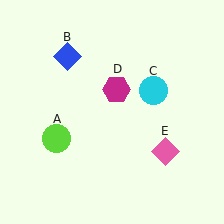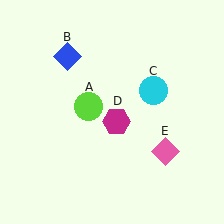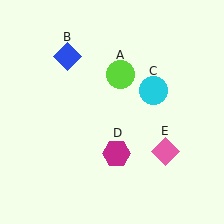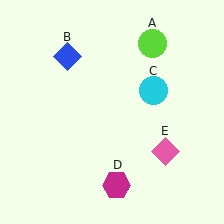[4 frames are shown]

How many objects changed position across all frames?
2 objects changed position: lime circle (object A), magenta hexagon (object D).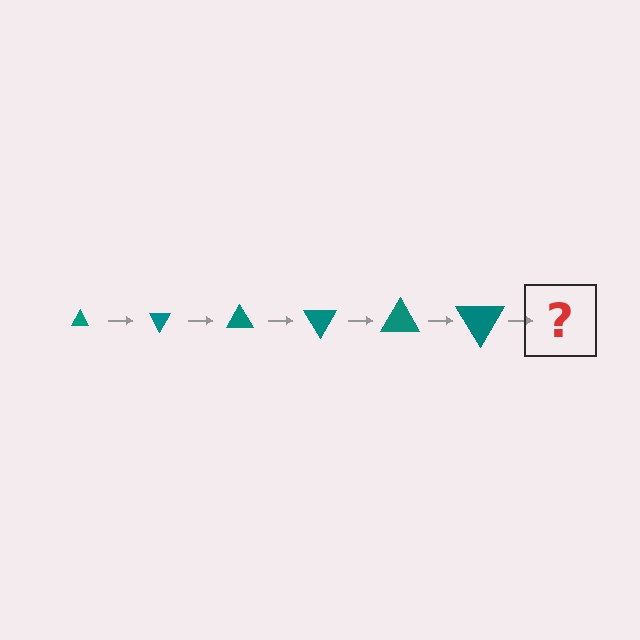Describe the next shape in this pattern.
It should be a triangle, larger than the previous one and rotated 360 degrees from the start.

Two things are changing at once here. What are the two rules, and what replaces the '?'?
The two rules are that the triangle grows larger each step and it rotates 60 degrees each step. The '?' should be a triangle, larger than the previous one and rotated 360 degrees from the start.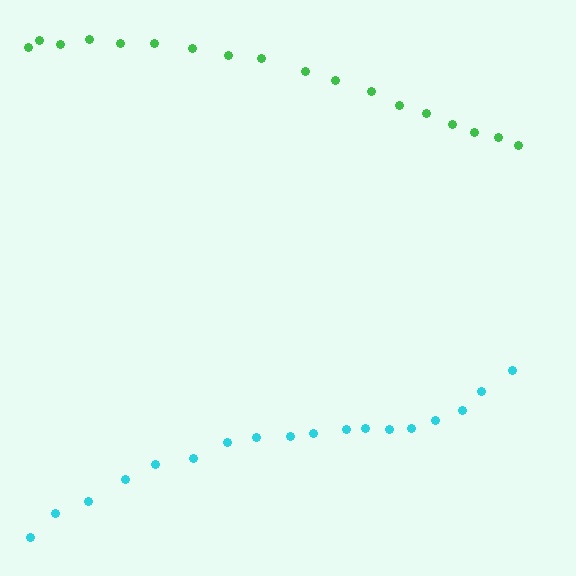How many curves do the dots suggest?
There are 2 distinct paths.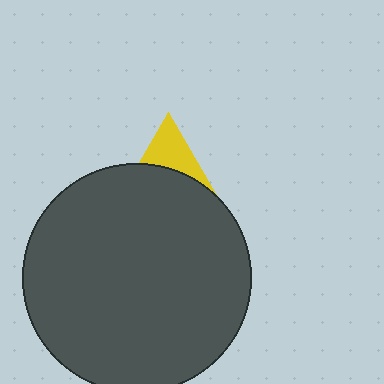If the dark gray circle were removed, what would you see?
You would see the complete yellow triangle.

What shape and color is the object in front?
The object in front is a dark gray circle.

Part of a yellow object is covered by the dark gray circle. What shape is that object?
It is a triangle.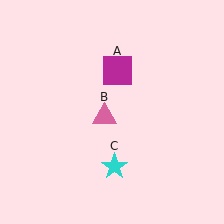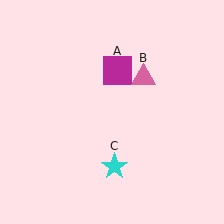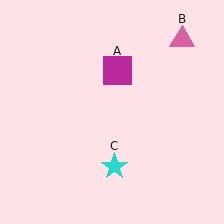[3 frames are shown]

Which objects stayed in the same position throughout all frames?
Magenta square (object A) and cyan star (object C) remained stationary.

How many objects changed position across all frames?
1 object changed position: pink triangle (object B).